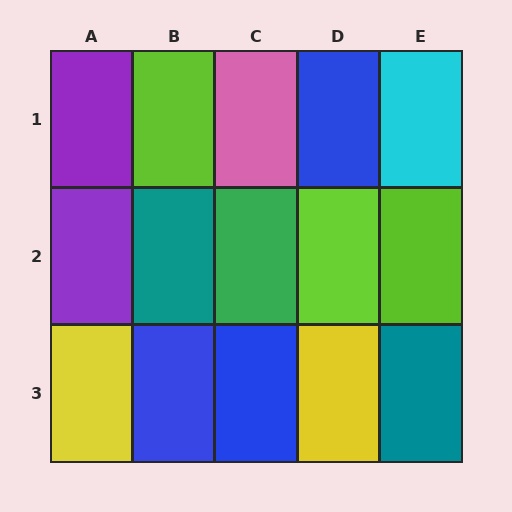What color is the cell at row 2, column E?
Lime.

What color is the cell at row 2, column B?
Teal.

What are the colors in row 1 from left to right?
Purple, lime, pink, blue, cyan.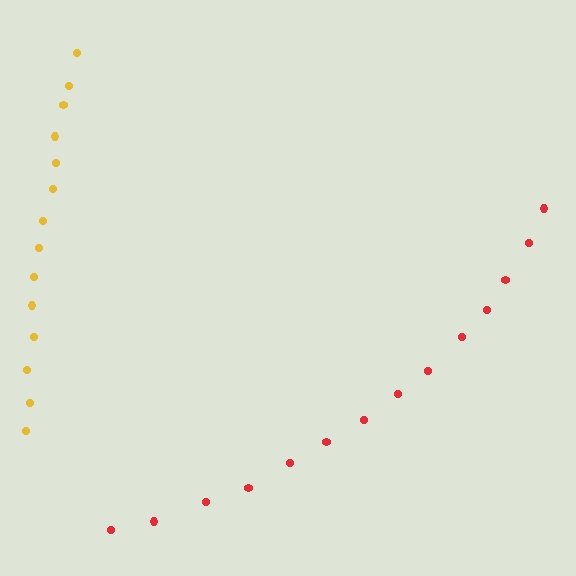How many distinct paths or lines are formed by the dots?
There are 2 distinct paths.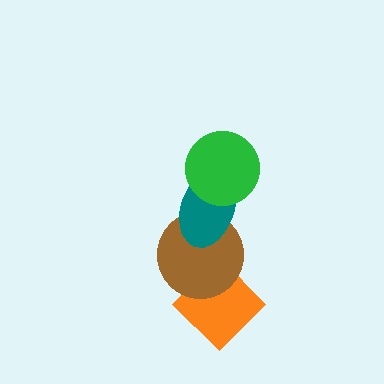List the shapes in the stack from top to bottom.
From top to bottom: the green circle, the teal ellipse, the brown circle, the orange diamond.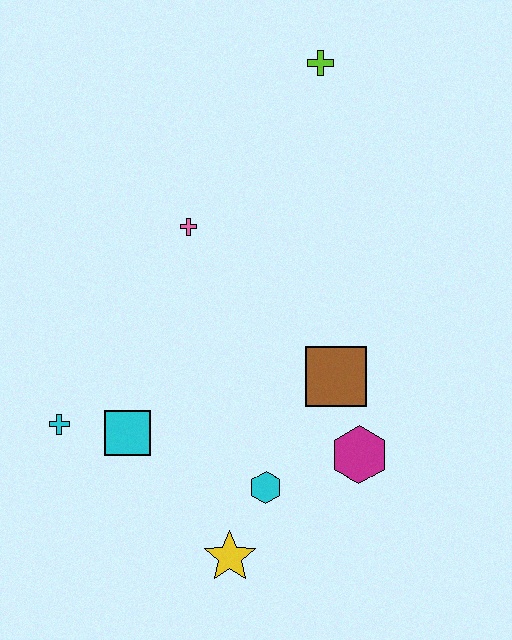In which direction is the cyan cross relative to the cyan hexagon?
The cyan cross is to the left of the cyan hexagon.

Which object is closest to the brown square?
The magenta hexagon is closest to the brown square.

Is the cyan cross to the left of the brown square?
Yes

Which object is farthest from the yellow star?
The lime cross is farthest from the yellow star.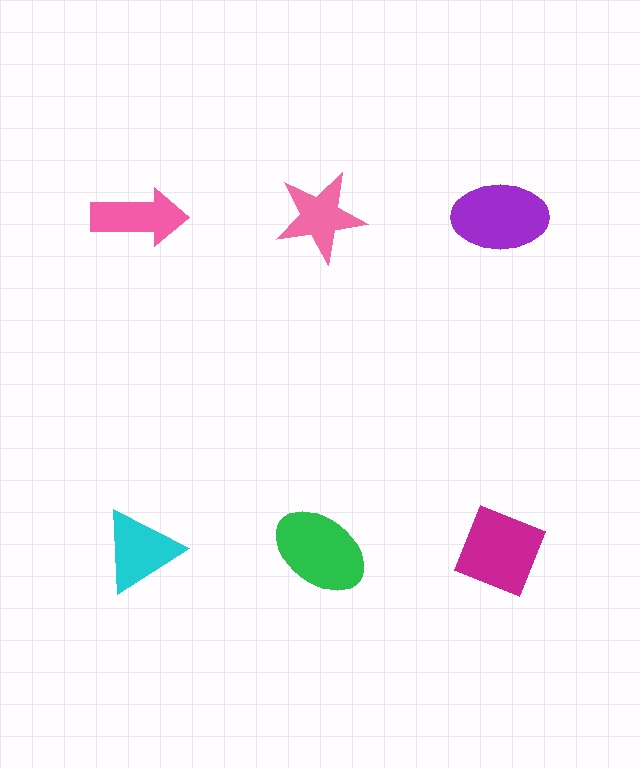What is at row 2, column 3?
A magenta diamond.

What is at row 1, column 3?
A purple ellipse.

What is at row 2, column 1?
A cyan triangle.